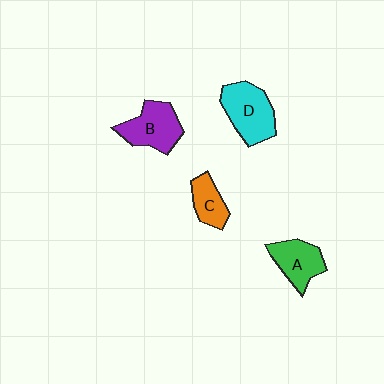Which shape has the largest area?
Shape D (cyan).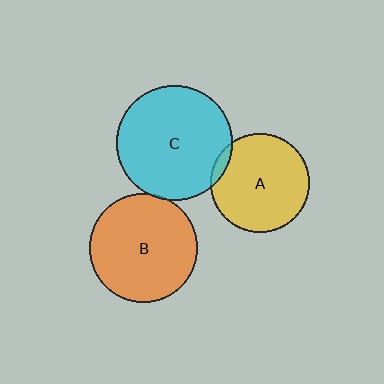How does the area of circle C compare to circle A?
Approximately 1.4 times.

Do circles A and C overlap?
Yes.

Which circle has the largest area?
Circle C (cyan).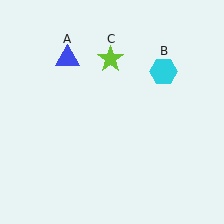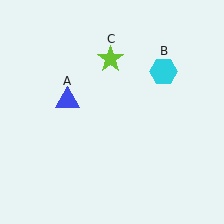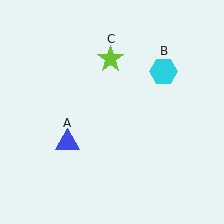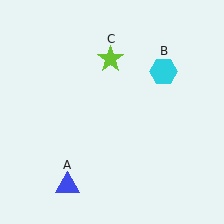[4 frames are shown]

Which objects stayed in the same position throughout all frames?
Cyan hexagon (object B) and lime star (object C) remained stationary.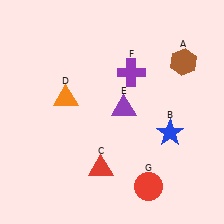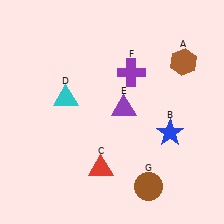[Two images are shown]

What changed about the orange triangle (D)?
In Image 1, D is orange. In Image 2, it changed to cyan.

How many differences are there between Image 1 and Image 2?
There are 2 differences between the two images.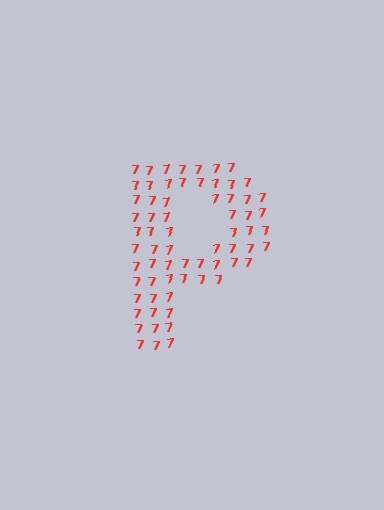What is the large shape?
The large shape is the letter P.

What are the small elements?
The small elements are digit 7's.